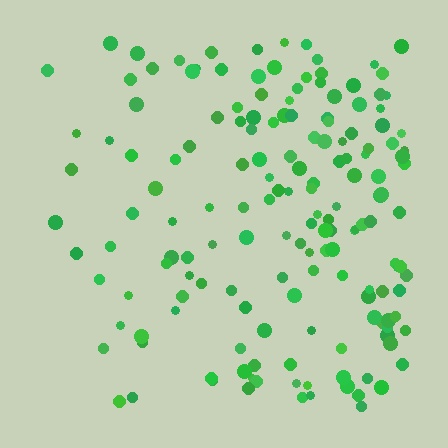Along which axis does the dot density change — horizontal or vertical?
Horizontal.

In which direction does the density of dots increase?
From left to right, with the right side densest.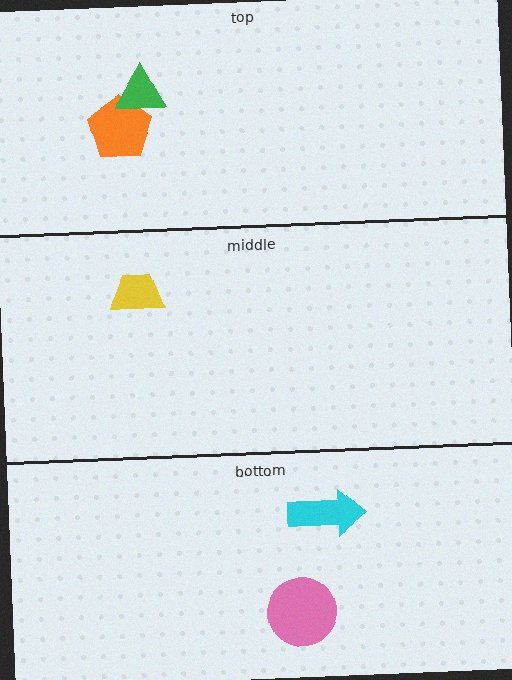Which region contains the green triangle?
The top region.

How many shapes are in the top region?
2.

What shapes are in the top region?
The orange pentagon, the green triangle.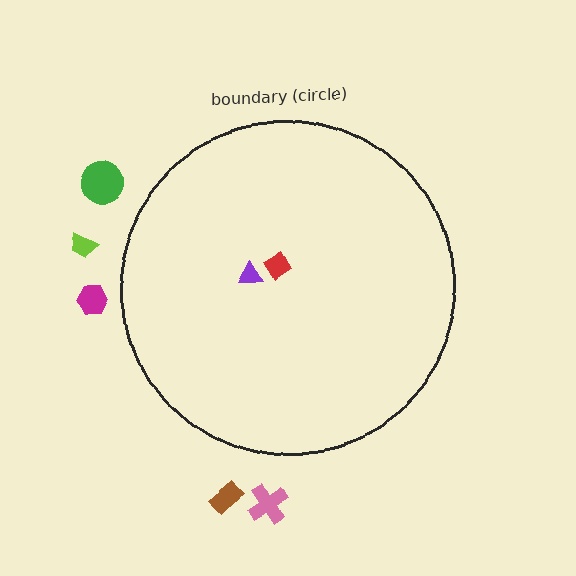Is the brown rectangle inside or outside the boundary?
Outside.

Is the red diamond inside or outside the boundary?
Inside.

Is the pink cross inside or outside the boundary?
Outside.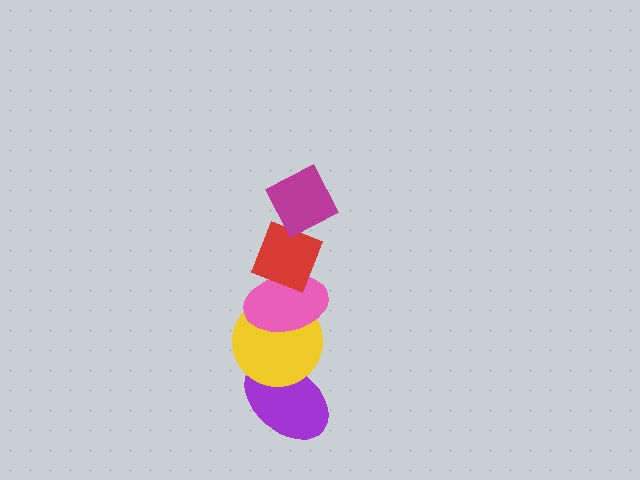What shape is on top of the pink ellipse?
The red diamond is on top of the pink ellipse.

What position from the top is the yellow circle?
The yellow circle is 4th from the top.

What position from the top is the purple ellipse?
The purple ellipse is 5th from the top.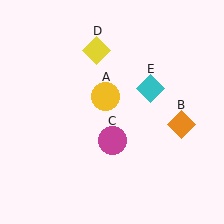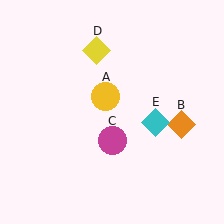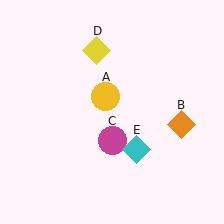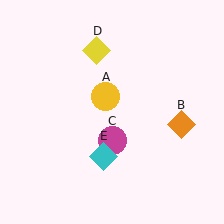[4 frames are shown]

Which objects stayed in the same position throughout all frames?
Yellow circle (object A) and orange diamond (object B) and magenta circle (object C) and yellow diamond (object D) remained stationary.